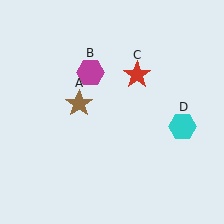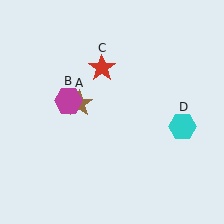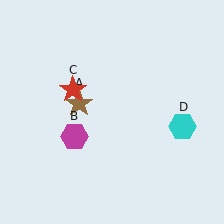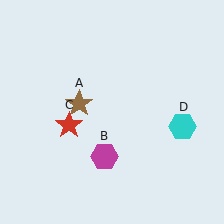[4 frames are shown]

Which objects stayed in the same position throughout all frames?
Brown star (object A) and cyan hexagon (object D) remained stationary.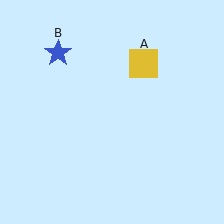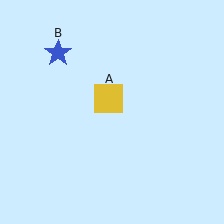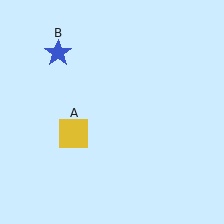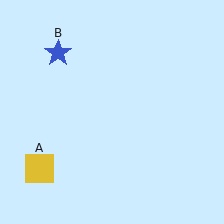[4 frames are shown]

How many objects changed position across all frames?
1 object changed position: yellow square (object A).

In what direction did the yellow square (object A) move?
The yellow square (object A) moved down and to the left.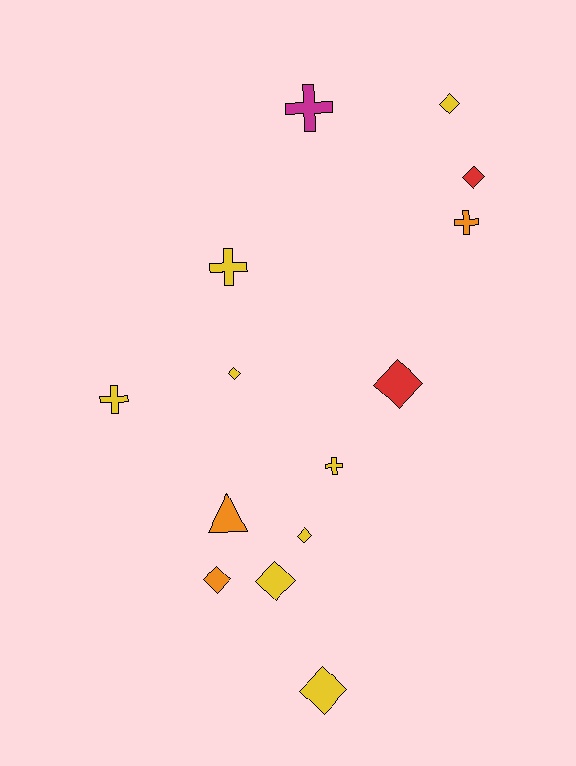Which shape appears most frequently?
Diamond, with 8 objects.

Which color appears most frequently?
Yellow, with 8 objects.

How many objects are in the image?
There are 14 objects.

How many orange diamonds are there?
There is 1 orange diamond.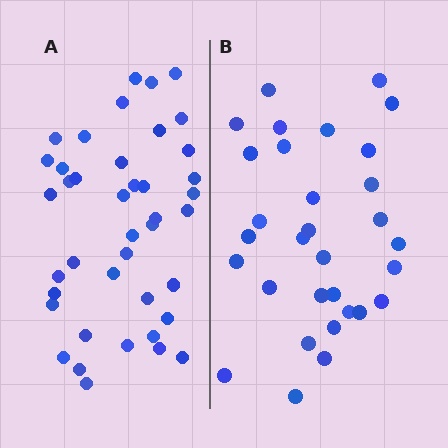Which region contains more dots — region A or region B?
Region A (the left region) has more dots.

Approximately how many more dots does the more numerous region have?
Region A has roughly 10 or so more dots than region B.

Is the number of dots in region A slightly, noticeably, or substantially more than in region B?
Region A has noticeably more, but not dramatically so. The ratio is roughly 1.3 to 1.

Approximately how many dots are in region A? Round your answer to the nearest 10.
About 40 dots. (The exact count is 41, which rounds to 40.)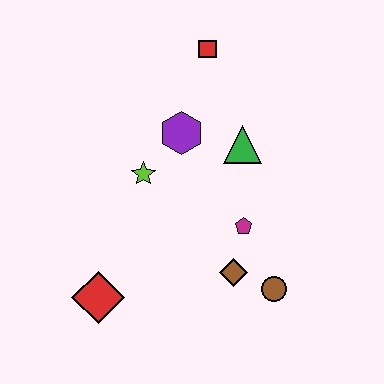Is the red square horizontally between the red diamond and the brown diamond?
Yes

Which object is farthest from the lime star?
The brown circle is farthest from the lime star.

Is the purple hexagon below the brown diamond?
No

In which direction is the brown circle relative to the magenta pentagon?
The brown circle is below the magenta pentagon.